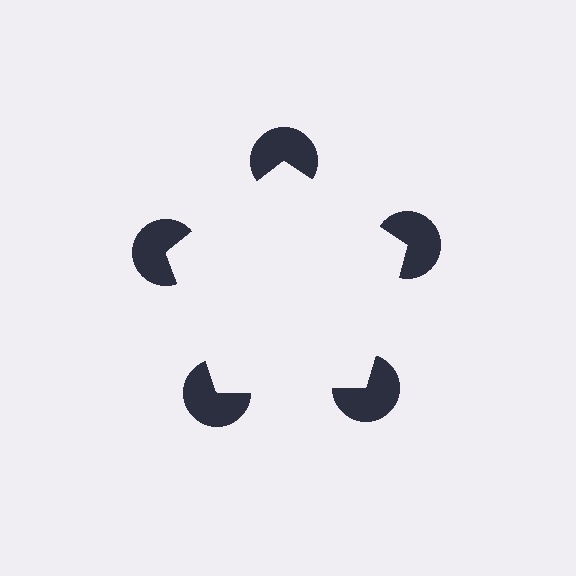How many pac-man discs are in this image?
There are 5 — one at each vertex of the illusory pentagon.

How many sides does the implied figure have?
5 sides.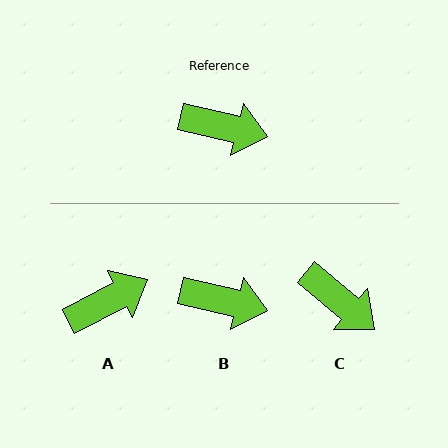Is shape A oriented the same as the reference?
No, it is off by about 42 degrees.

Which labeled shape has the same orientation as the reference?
B.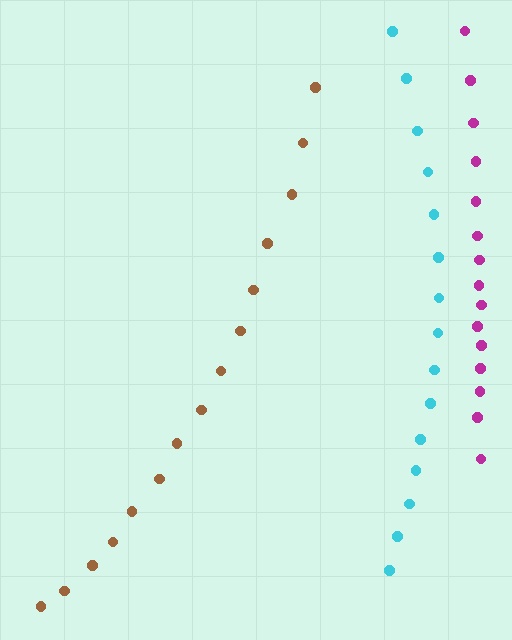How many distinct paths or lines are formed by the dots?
There are 3 distinct paths.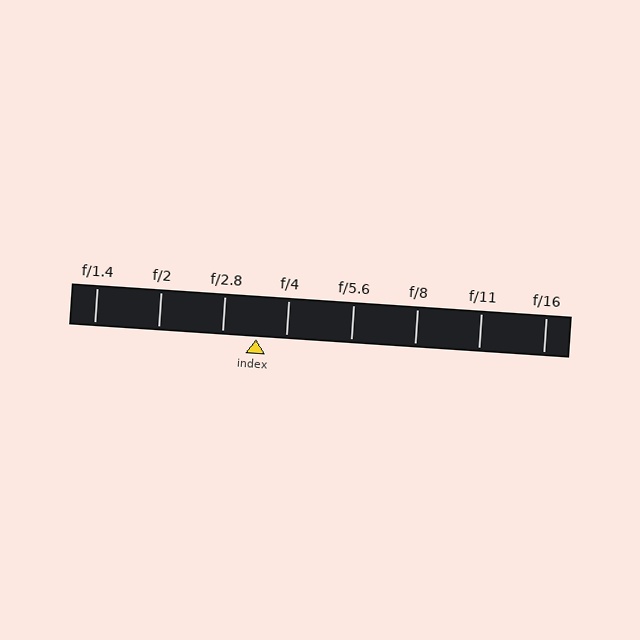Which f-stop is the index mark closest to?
The index mark is closest to f/4.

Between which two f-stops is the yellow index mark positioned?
The index mark is between f/2.8 and f/4.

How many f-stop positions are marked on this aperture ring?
There are 8 f-stop positions marked.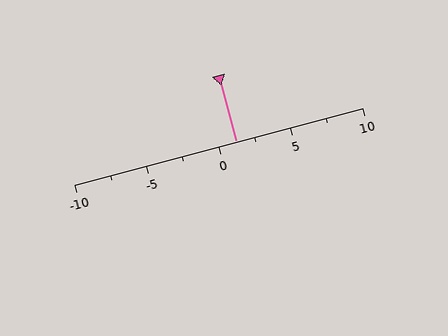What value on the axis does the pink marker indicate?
The marker indicates approximately 1.2.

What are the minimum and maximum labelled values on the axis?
The axis runs from -10 to 10.